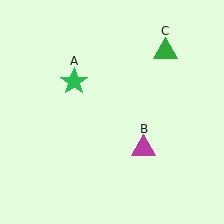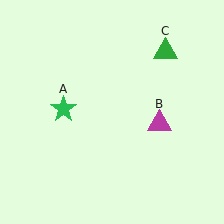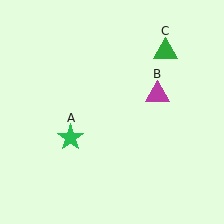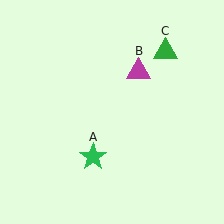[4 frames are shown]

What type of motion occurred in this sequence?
The green star (object A), magenta triangle (object B) rotated counterclockwise around the center of the scene.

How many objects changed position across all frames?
2 objects changed position: green star (object A), magenta triangle (object B).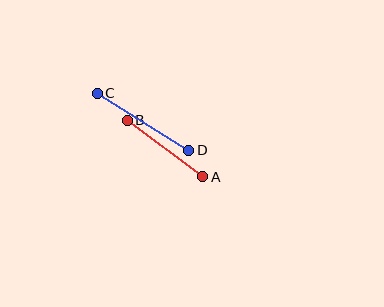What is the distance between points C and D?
The distance is approximately 108 pixels.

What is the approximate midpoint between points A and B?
The midpoint is at approximately (165, 148) pixels.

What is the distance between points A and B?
The distance is approximately 94 pixels.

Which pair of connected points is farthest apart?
Points C and D are farthest apart.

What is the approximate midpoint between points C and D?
The midpoint is at approximately (143, 122) pixels.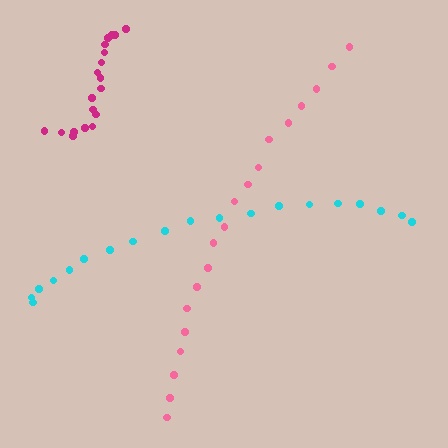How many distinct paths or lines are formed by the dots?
There are 3 distinct paths.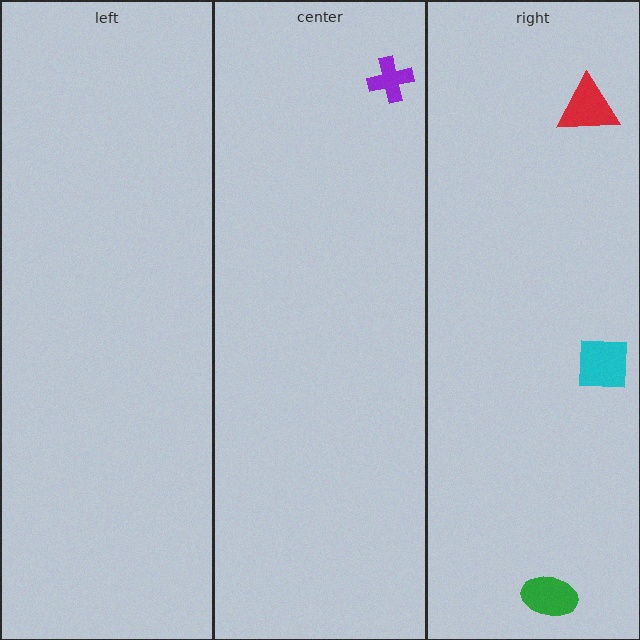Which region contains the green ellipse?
The right region.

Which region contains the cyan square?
The right region.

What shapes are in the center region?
The purple cross.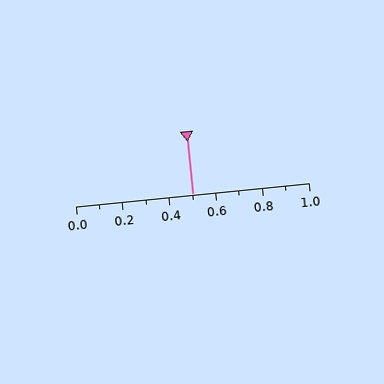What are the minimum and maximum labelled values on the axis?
The axis runs from 0.0 to 1.0.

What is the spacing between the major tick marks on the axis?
The major ticks are spaced 0.2 apart.